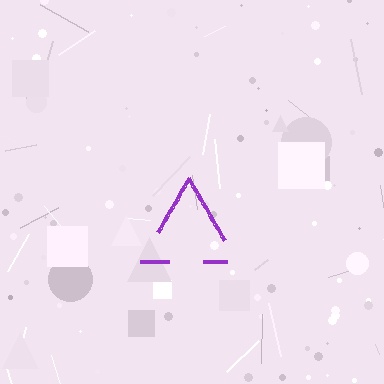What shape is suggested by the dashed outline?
The dashed outline suggests a triangle.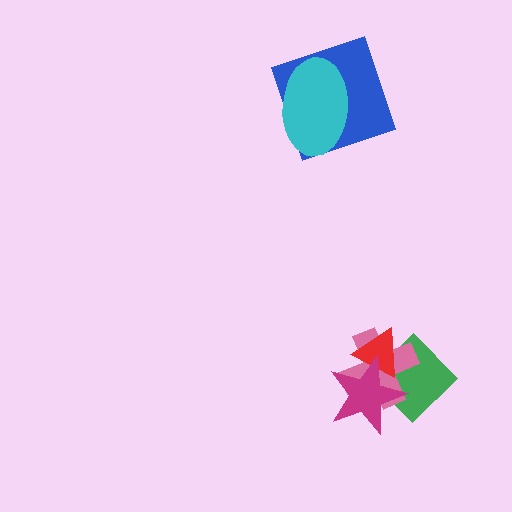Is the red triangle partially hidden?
Yes, it is partially covered by another shape.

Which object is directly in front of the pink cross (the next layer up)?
The red triangle is directly in front of the pink cross.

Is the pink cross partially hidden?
Yes, it is partially covered by another shape.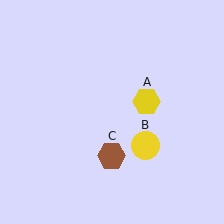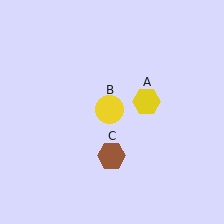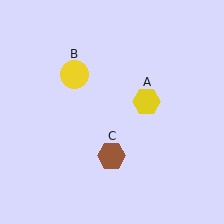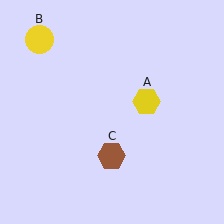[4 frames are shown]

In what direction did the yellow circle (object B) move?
The yellow circle (object B) moved up and to the left.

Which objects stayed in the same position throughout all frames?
Yellow hexagon (object A) and brown hexagon (object C) remained stationary.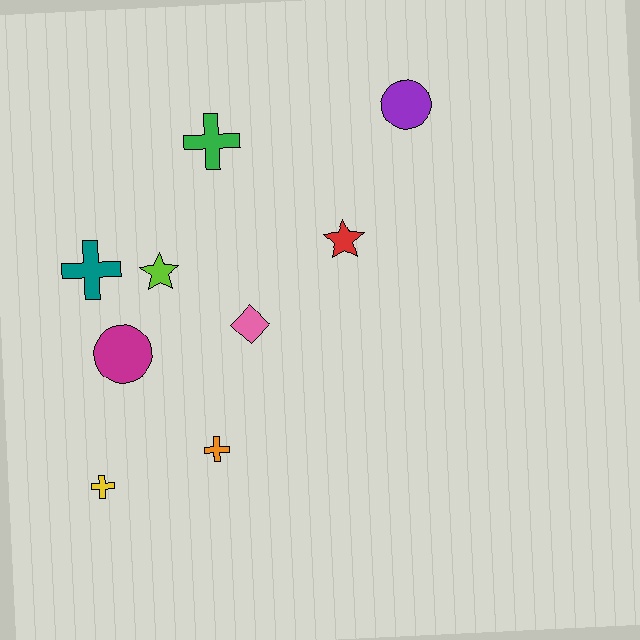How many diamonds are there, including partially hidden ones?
There is 1 diamond.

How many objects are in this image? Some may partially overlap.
There are 9 objects.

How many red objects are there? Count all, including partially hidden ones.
There is 1 red object.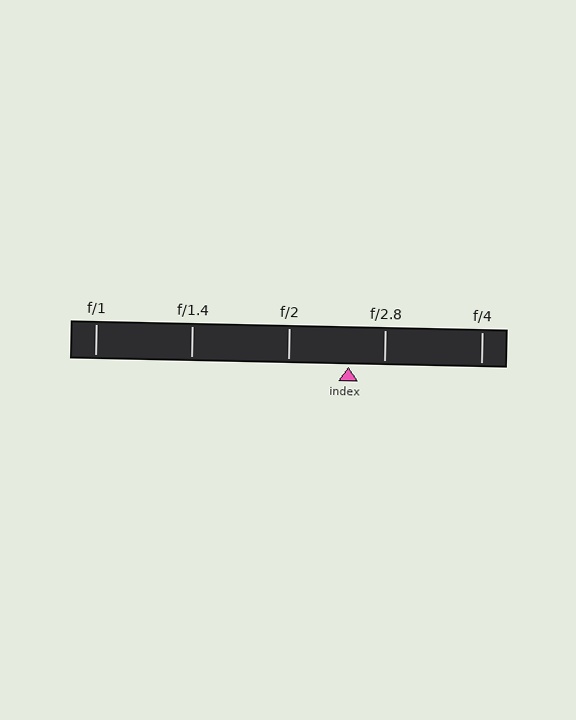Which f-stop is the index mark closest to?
The index mark is closest to f/2.8.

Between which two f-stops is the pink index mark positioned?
The index mark is between f/2 and f/2.8.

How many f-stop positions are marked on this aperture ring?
There are 5 f-stop positions marked.